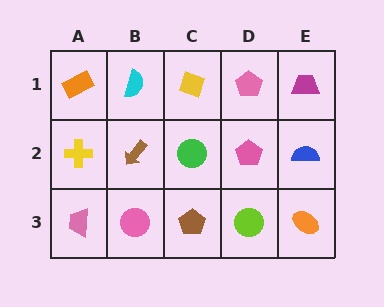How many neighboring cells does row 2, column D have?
4.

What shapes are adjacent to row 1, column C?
A green circle (row 2, column C), a cyan semicircle (row 1, column B), a pink pentagon (row 1, column D).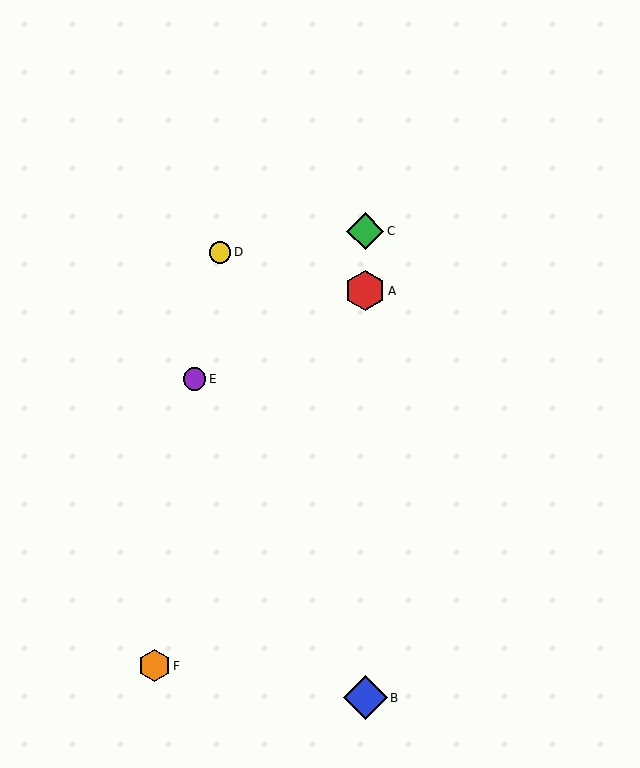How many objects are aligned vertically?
3 objects (A, B, C) are aligned vertically.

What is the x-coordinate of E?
Object E is at x≈195.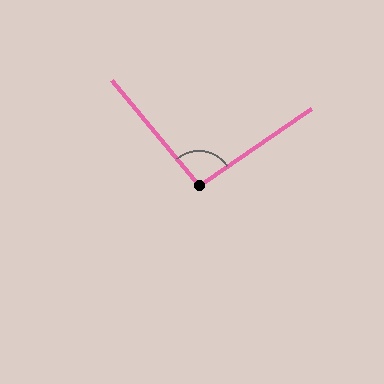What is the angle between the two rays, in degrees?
Approximately 95 degrees.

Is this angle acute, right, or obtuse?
It is obtuse.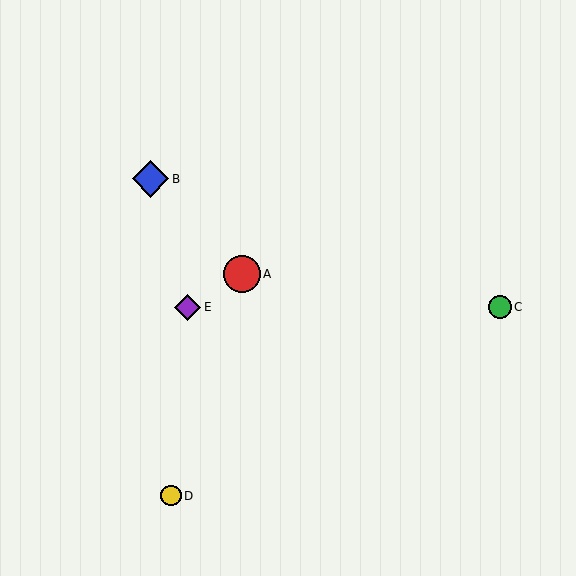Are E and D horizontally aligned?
No, E is at y≈307 and D is at y≈496.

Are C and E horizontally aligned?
Yes, both are at y≈307.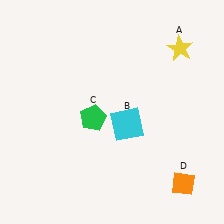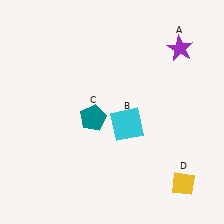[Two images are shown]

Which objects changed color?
A changed from yellow to purple. C changed from green to teal. D changed from orange to yellow.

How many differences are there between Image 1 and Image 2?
There are 3 differences between the two images.